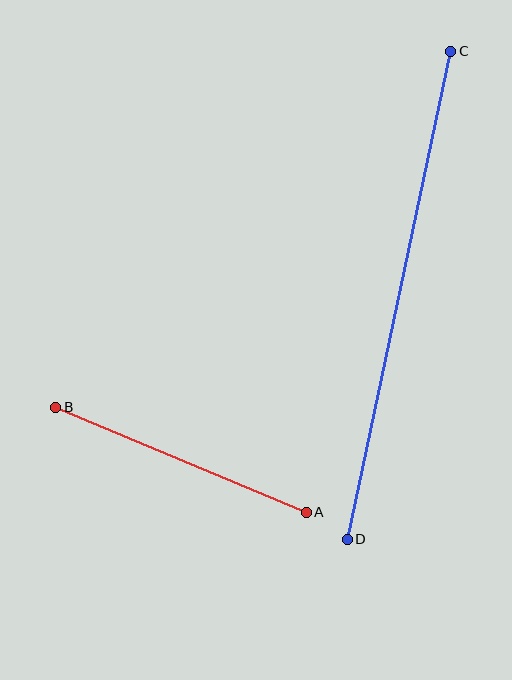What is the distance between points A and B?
The distance is approximately 272 pixels.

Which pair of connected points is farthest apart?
Points C and D are farthest apart.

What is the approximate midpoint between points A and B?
The midpoint is at approximately (181, 460) pixels.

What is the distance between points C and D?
The distance is approximately 499 pixels.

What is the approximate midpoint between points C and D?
The midpoint is at approximately (399, 295) pixels.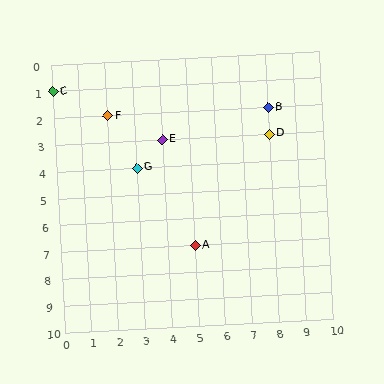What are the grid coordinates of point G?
Point G is at grid coordinates (3, 4).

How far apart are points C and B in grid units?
Points C and B are 8 columns and 1 row apart (about 8.1 grid units diagonally).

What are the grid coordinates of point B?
Point B is at grid coordinates (8, 2).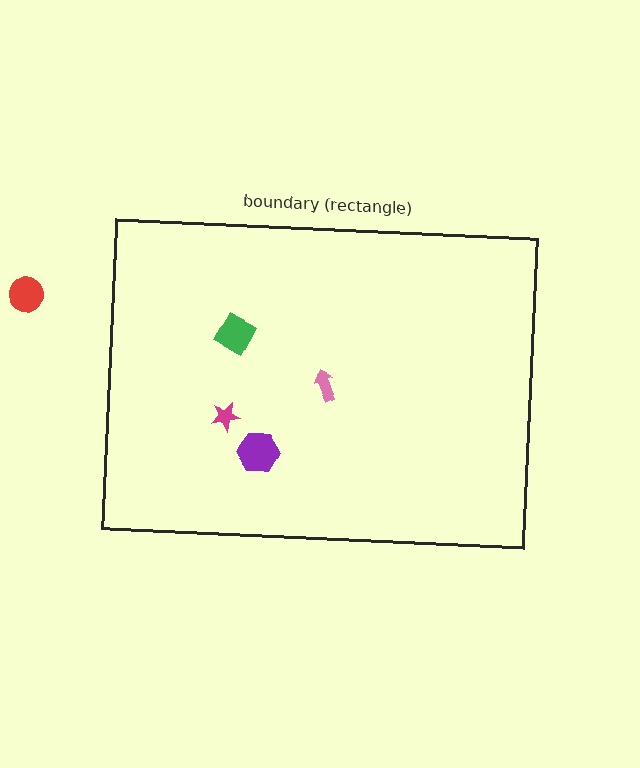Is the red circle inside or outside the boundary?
Outside.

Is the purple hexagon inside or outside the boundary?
Inside.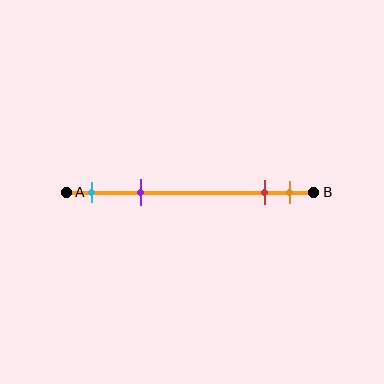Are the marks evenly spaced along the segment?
No, the marks are not evenly spaced.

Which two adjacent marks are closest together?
The red and orange marks are the closest adjacent pair.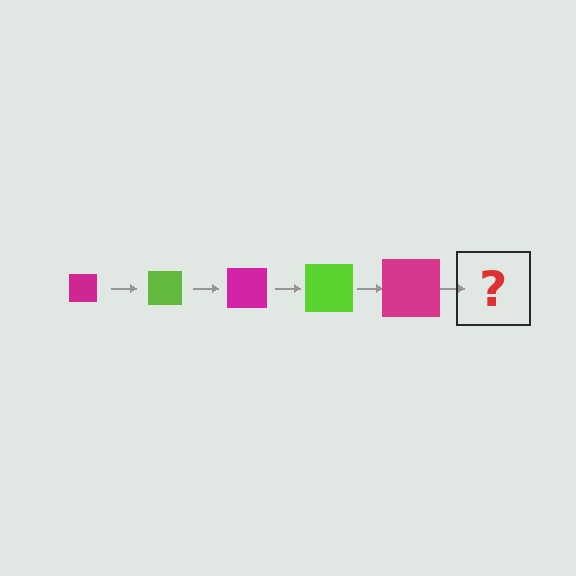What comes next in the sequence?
The next element should be a lime square, larger than the previous one.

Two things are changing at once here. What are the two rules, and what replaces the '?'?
The two rules are that the square grows larger each step and the color cycles through magenta and lime. The '?' should be a lime square, larger than the previous one.